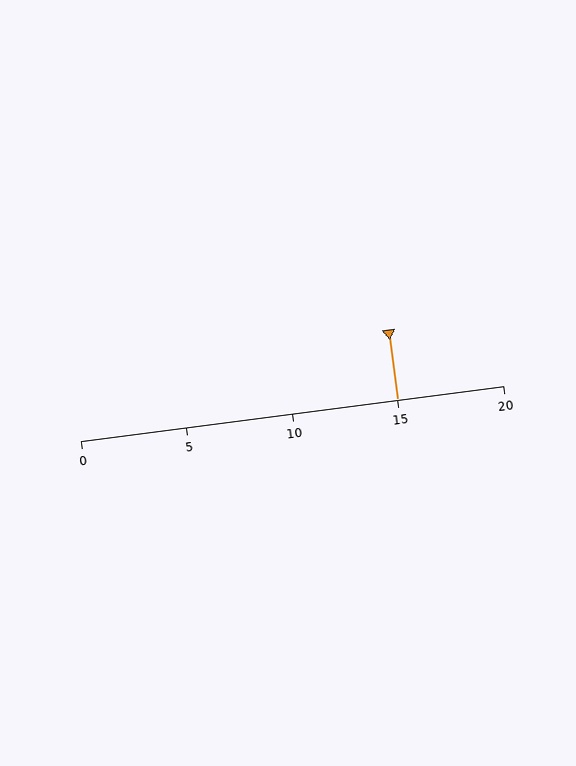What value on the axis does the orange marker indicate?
The marker indicates approximately 15.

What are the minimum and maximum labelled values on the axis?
The axis runs from 0 to 20.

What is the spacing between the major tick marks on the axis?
The major ticks are spaced 5 apart.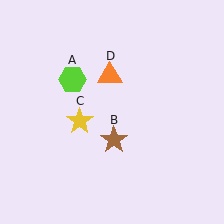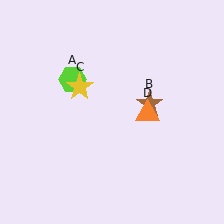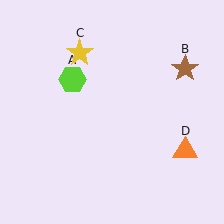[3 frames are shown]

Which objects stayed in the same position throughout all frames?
Lime hexagon (object A) remained stationary.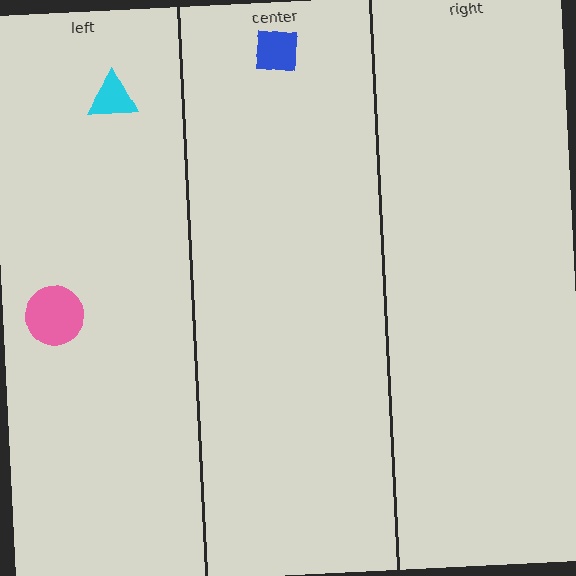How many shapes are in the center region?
1.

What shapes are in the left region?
The pink circle, the cyan triangle.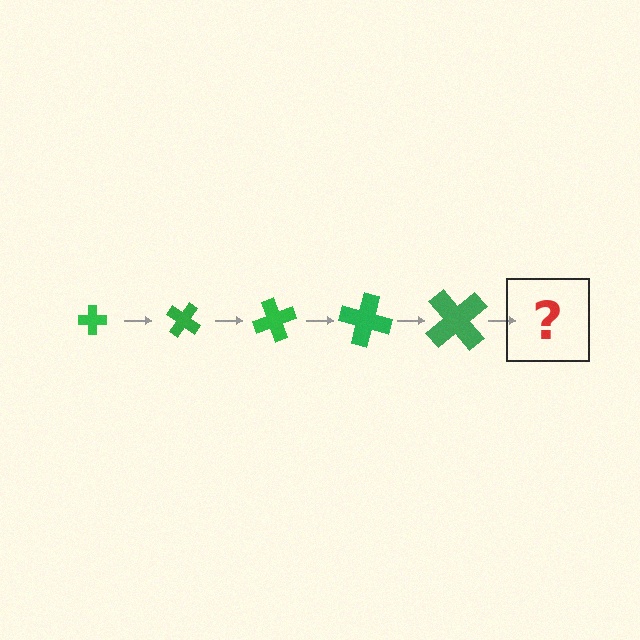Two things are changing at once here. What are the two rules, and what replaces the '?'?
The two rules are that the cross grows larger each step and it rotates 35 degrees each step. The '?' should be a cross, larger than the previous one and rotated 175 degrees from the start.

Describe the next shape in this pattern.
It should be a cross, larger than the previous one and rotated 175 degrees from the start.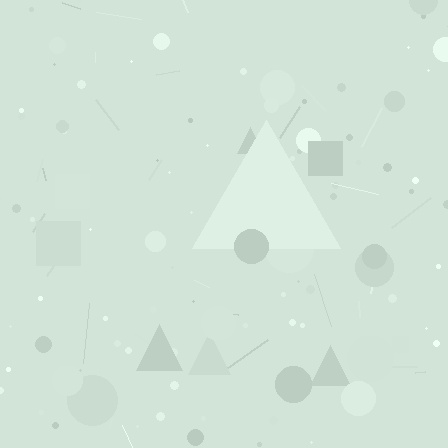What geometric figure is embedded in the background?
A triangle is embedded in the background.